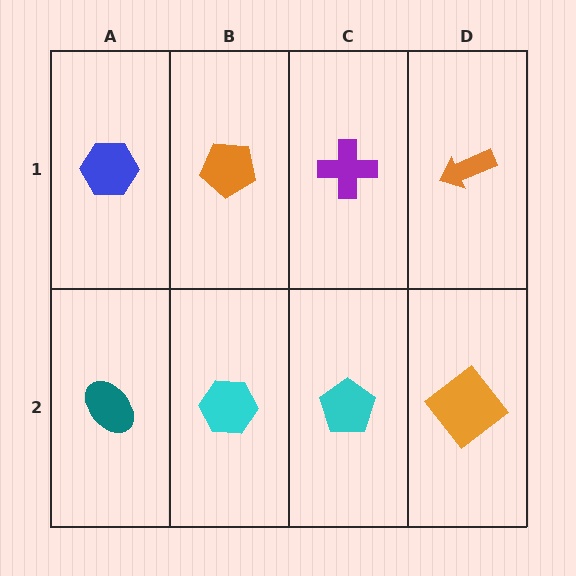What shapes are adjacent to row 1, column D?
An orange diamond (row 2, column D), a purple cross (row 1, column C).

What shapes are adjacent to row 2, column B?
An orange pentagon (row 1, column B), a teal ellipse (row 2, column A), a cyan pentagon (row 2, column C).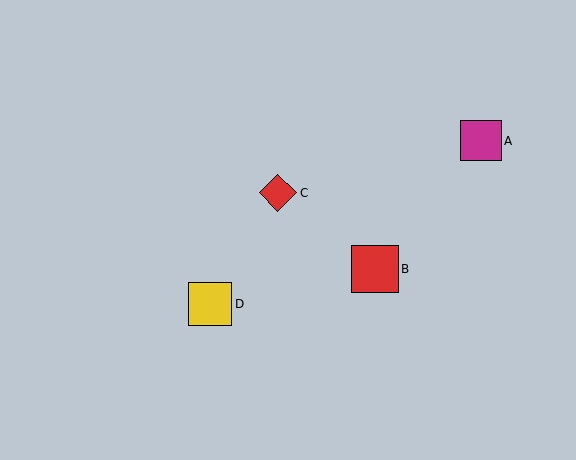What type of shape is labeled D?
Shape D is a yellow square.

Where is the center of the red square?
The center of the red square is at (375, 269).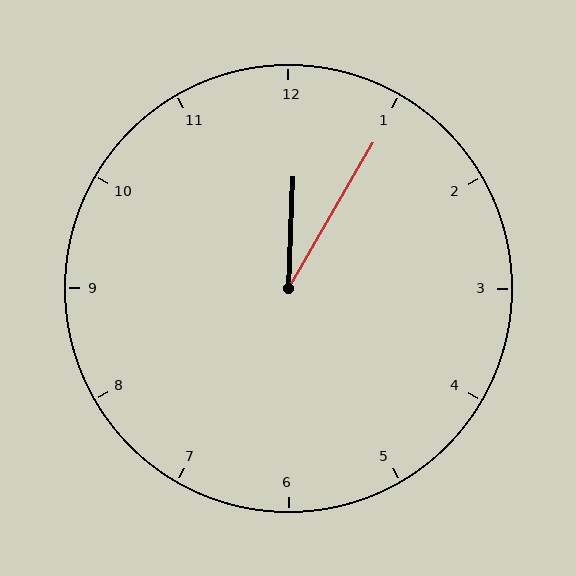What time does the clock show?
12:05.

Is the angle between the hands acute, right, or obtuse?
It is acute.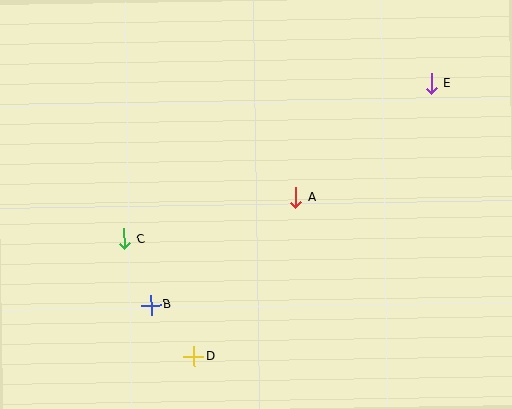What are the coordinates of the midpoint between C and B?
The midpoint between C and B is at (137, 272).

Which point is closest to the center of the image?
Point A at (296, 198) is closest to the center.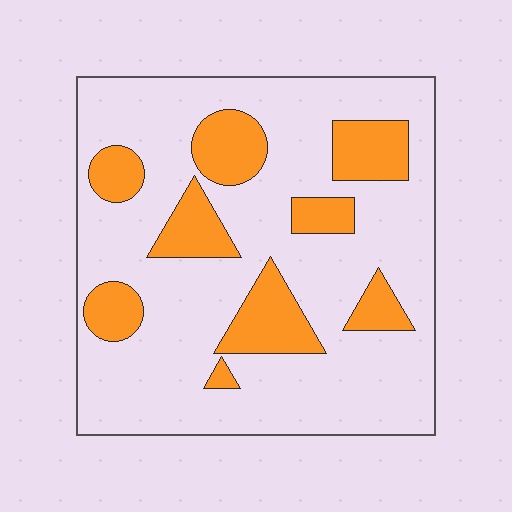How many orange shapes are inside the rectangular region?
9.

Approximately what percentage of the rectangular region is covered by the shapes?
Approximately 25%.